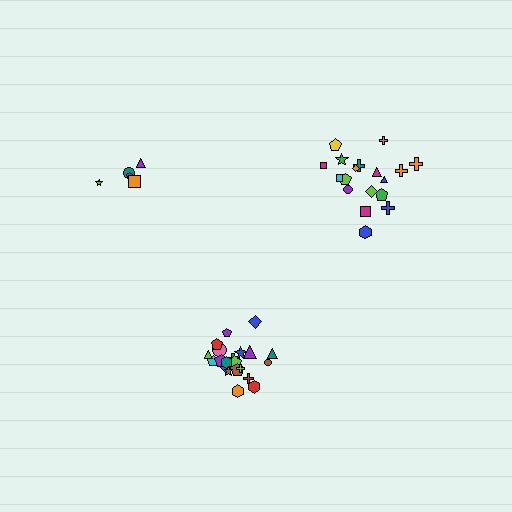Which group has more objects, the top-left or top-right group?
The top-right group.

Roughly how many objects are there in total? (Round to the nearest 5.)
Roughly 45 objects in total.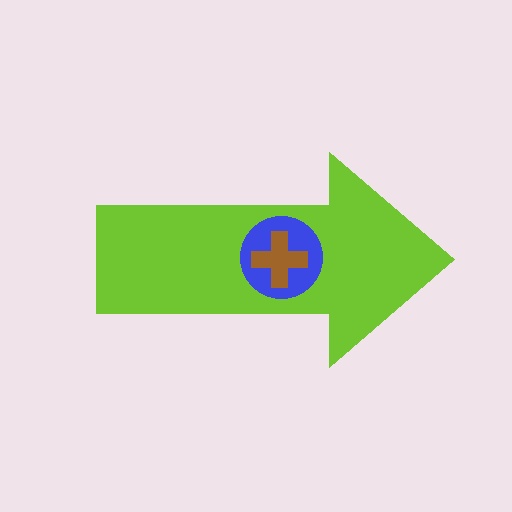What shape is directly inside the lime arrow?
The blue circle.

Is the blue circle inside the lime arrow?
Yes.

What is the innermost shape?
The brown cross.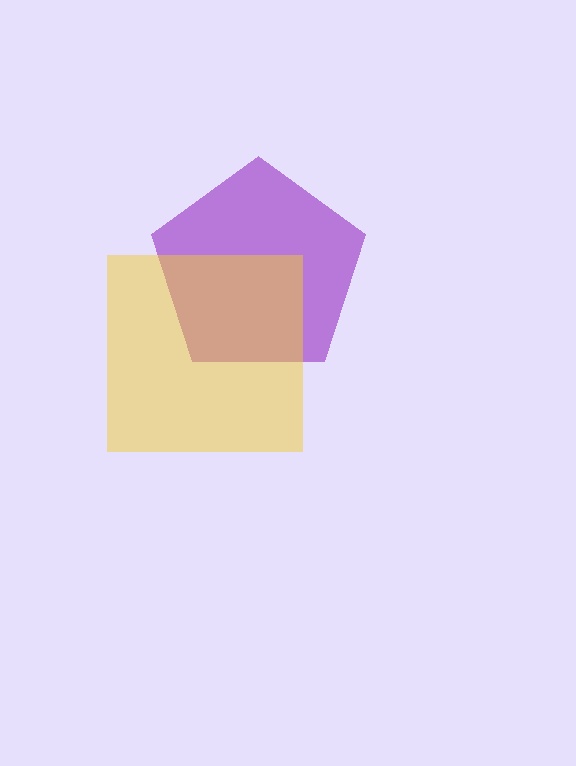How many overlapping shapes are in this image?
There are 2 overlapping shapes in the image.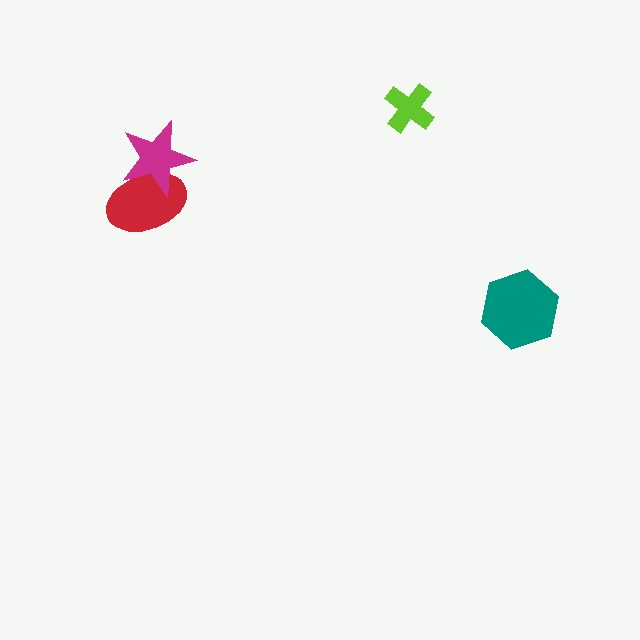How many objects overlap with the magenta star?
1 object overlaps with the magenta star.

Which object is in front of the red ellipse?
The magenta star is in front of the red ellipse.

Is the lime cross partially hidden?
No, no other shape covers it.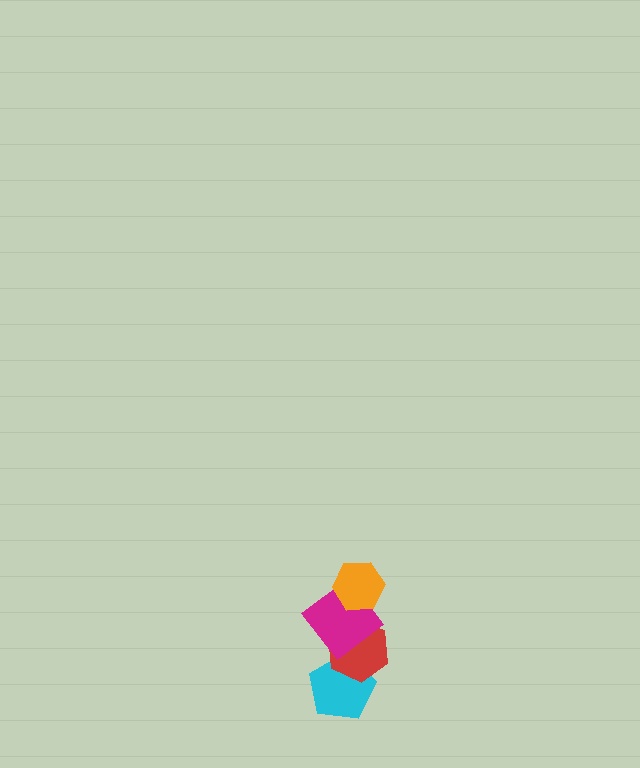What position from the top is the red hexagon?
The red hexagon is 3rd from the top.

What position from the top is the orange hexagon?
The orange hexagon is 1st from the top.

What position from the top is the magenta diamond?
The magenta diamond is 2nd from the top.